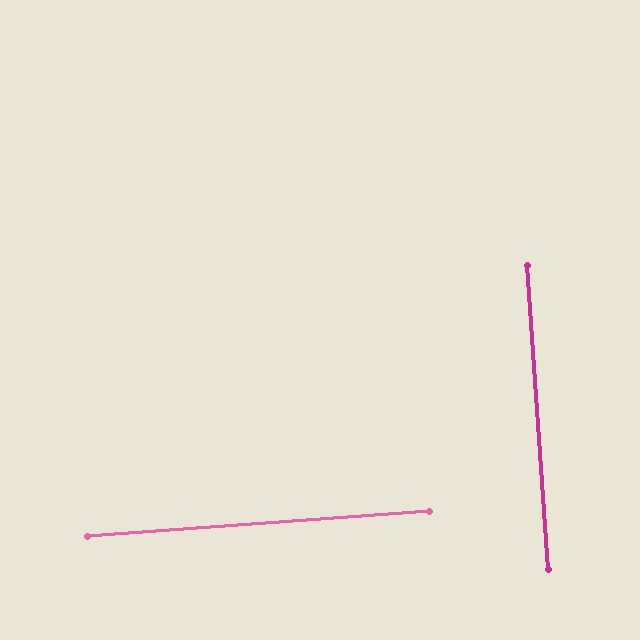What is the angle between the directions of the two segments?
Approximately 90 degrees.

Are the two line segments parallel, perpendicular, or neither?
Perpendicular — they meet at approximately 90°.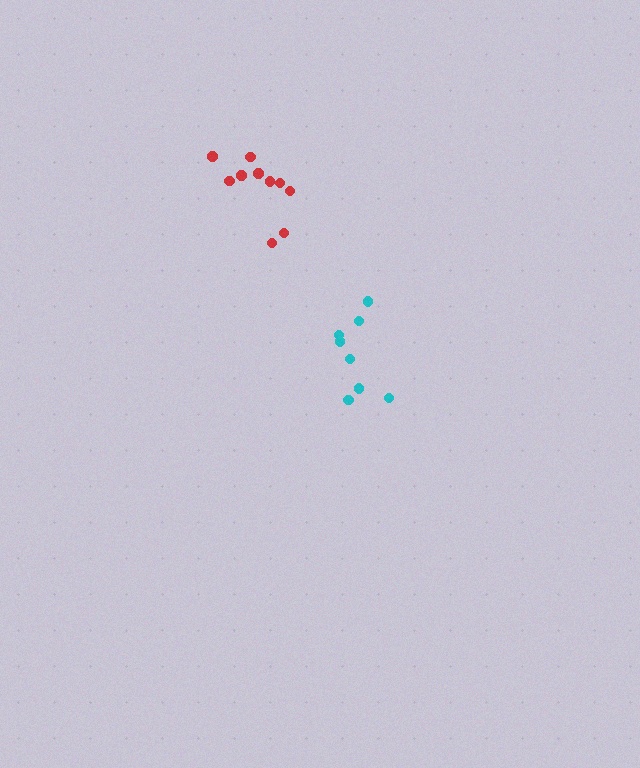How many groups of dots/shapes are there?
There are 2 groups.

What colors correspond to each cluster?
The clusters are colored: cyan, red.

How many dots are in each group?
Group 1: 8 dots, Group 2: 10 dots (18 total).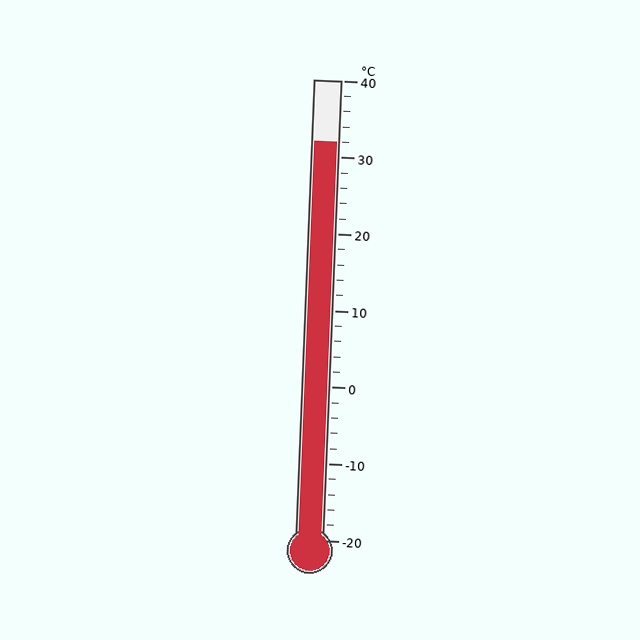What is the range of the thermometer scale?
The thermometer scale ranges from -20°C to 40°C.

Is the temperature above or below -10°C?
The temperature is above -10°C.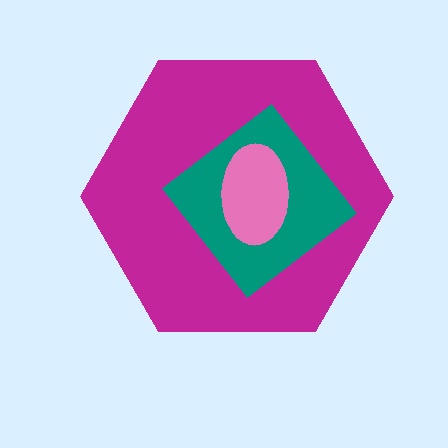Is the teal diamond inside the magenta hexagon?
Yes.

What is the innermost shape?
The pink ellipse.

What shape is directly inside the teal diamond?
The pink ellipse.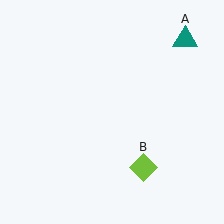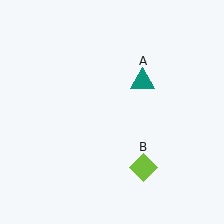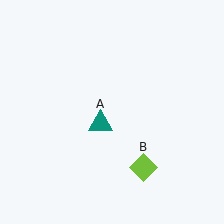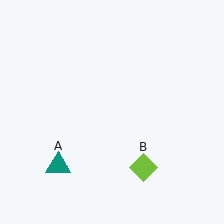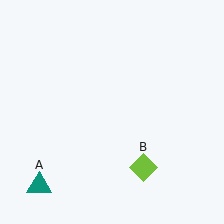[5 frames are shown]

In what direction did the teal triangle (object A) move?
The teal triangle (object A) moved down and to the left.